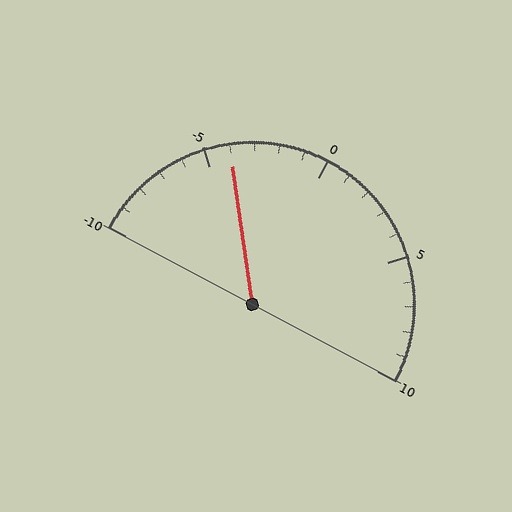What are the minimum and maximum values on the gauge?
The gauge ranges from -10 to 10.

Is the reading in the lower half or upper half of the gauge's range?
The reading is in the lower half of the range (-10 to 10).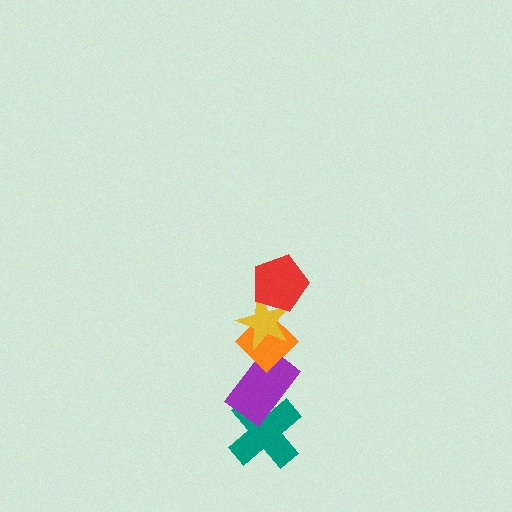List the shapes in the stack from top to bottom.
From top to bottom: the red pentagon, the yellow star, the orange diamond, the purple rectangle, the teal cross.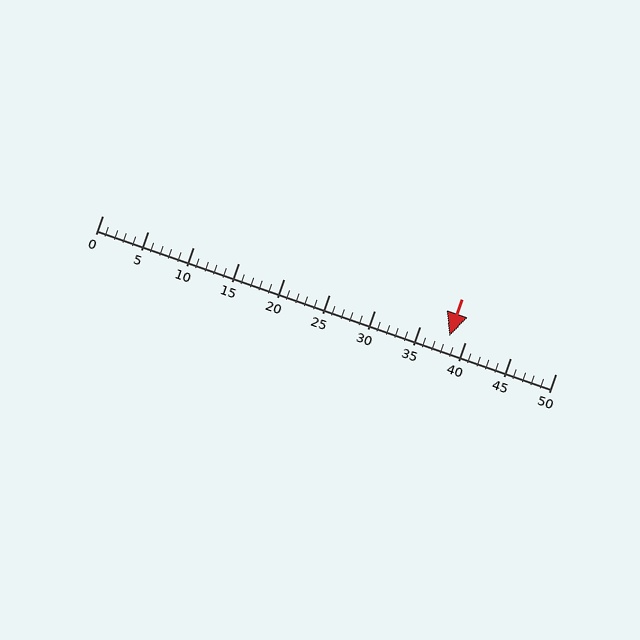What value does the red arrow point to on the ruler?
The red arrow points to approximately 38.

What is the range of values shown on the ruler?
The ruler shows values from 0 to 50.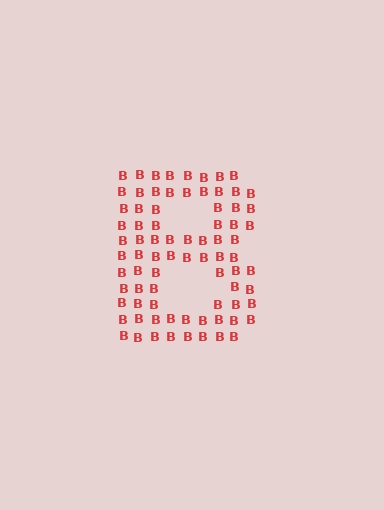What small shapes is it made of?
It is made of small letter B's.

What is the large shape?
The large shape is the letter B.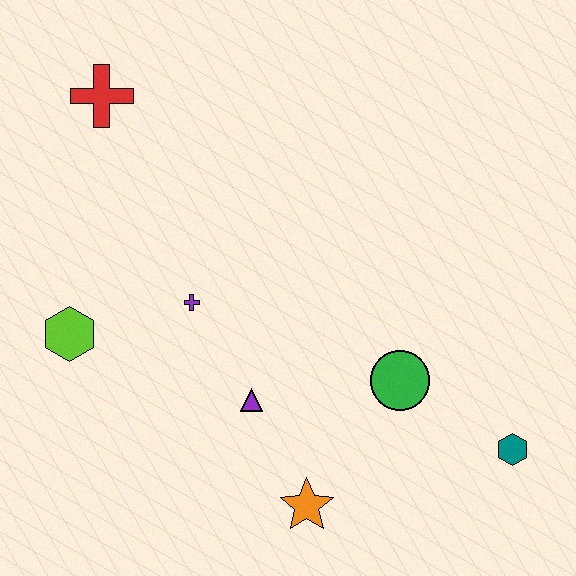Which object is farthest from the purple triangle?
The red cross is farthest from the purple triangle.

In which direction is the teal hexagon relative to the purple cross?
The teal hexagon is to the right of the purple cross.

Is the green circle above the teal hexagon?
Yes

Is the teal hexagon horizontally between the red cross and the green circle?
No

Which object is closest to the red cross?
The purple cross is closest to the red cross.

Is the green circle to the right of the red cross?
Yes